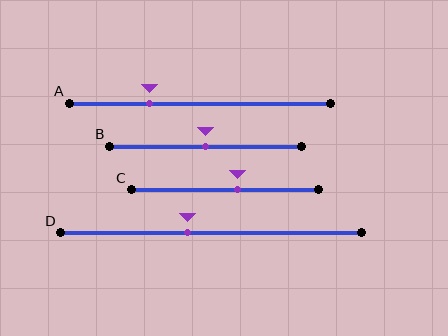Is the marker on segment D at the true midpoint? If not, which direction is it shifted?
No, the marker on segment D is shifted to the left by about 8% of the segment length.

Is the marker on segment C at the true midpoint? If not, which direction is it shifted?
No, the marker on segment C is shifted to the right by about 7% of the segment length.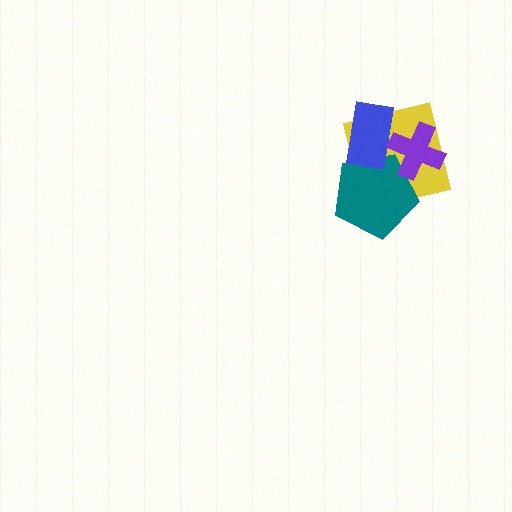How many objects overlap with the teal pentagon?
3 objects overlap with the teal pentagon.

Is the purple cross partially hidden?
No, no other shape covers it.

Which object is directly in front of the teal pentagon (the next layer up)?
The blue rectangle is directly in front of the teal pentagon.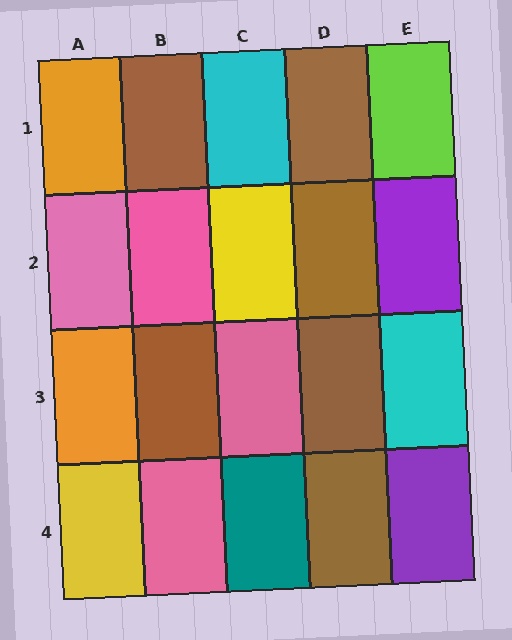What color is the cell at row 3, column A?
Orange.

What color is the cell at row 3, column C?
Pink.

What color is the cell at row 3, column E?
Cyan.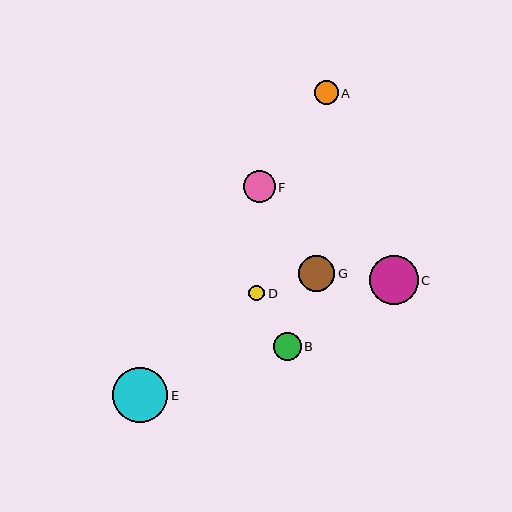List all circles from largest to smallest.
From largest to smallest: E, C, G, F, B, A, D.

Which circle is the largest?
Circle E is the largest with a size of approximately 55 pixels.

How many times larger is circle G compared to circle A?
Circle G is approximately 1.5 times the size of circle A.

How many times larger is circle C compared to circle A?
Circle C is approximately 2.0 times the size of circle A.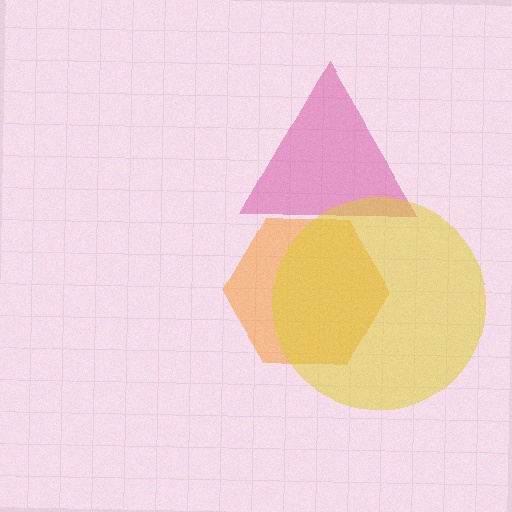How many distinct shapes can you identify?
There are 3 distinct shapes: a magenta triangle, an orange hexagon, a yellow circle.